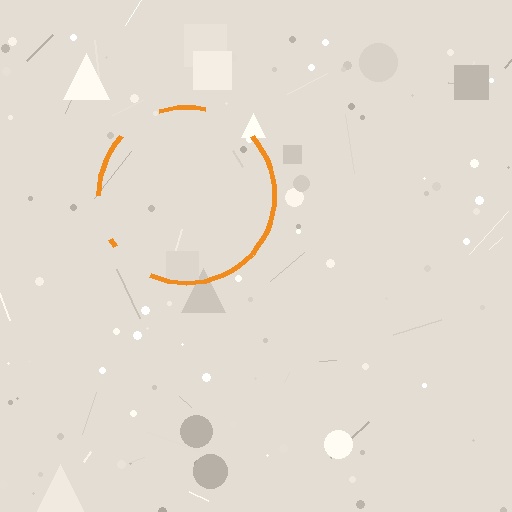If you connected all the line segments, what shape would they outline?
They would outline a circle.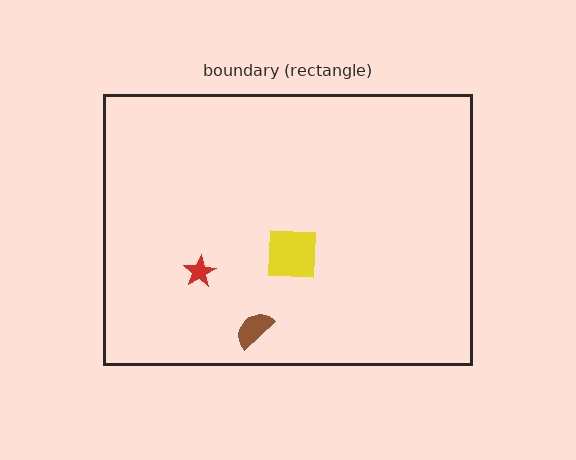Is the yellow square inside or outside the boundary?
Inside.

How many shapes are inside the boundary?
3 inside, 0 outside.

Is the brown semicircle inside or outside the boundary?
Inside.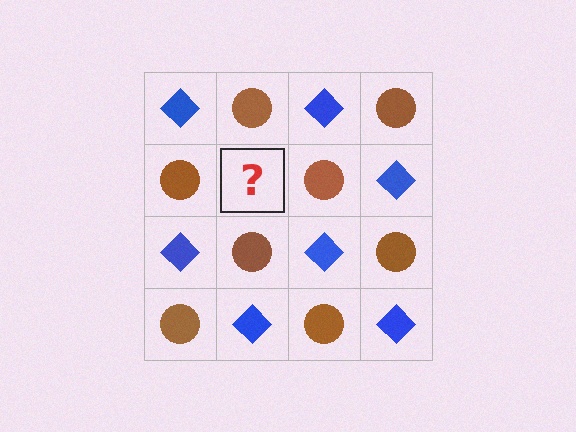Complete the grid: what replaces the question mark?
The question mark should be replaced with a blue diamond.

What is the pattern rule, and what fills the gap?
The rule is that it alternates blue diamond and brown circle in a checkerboard pattern. The gap should be filled with a blue diamond.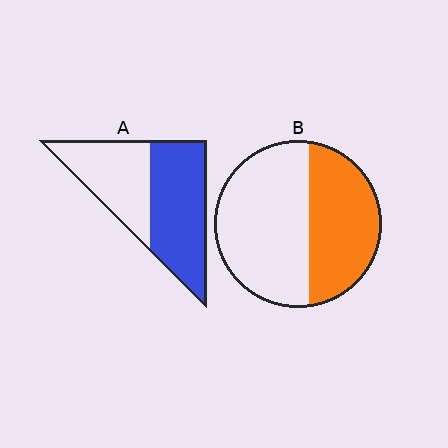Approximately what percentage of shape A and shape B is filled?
A is approximately 55% and B is approximately 40%.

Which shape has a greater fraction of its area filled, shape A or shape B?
Shape A.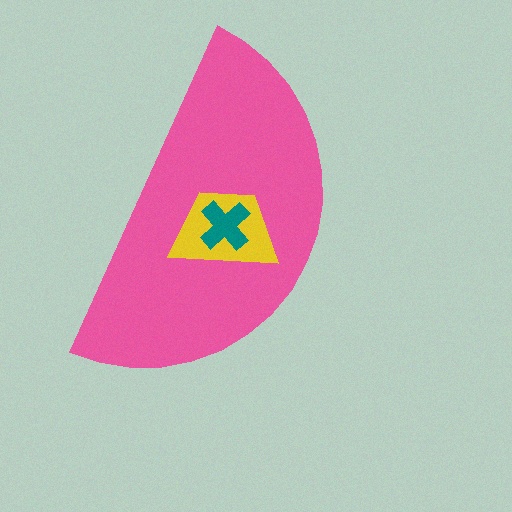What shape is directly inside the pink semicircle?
The yellow trapezoid.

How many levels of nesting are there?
3.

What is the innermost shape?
The teal cross.